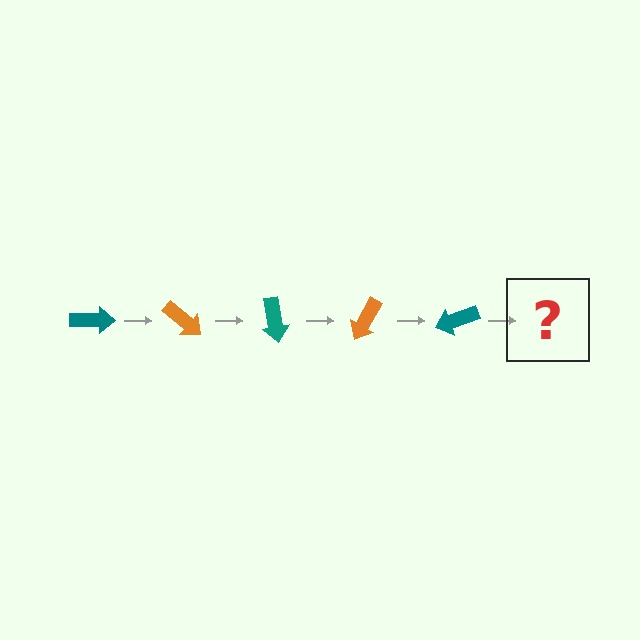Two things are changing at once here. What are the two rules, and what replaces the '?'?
The two rules are that it rotates 40 degrees each step and the color cycles through teal and orange. The '?' should be an orange arrow, rotated 200 degrees from the start.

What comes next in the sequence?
The next element should be an orange arrow, rotated 200 degrees from the start.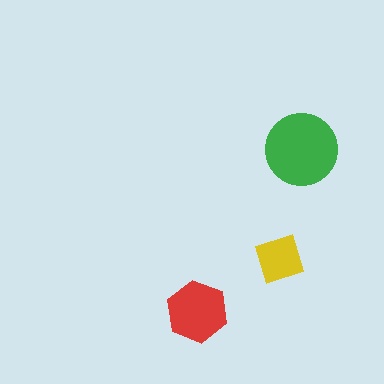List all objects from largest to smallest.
The green circle, the red hexagon, the yellow diamond.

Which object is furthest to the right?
The green circle is rightmost.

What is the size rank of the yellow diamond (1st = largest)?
3rd.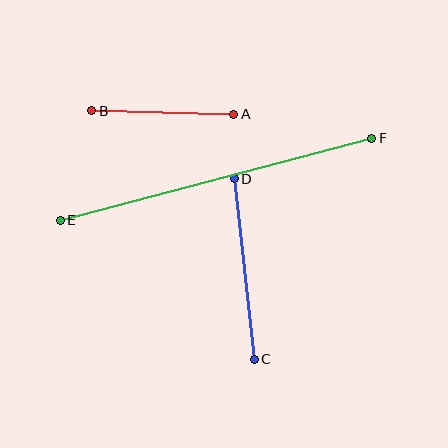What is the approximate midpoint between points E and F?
The midpoint is at approximately (216, 179) pixels.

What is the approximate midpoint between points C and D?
The midpoint is at approximately (244, 269) pixels.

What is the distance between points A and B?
The distance is approximately 142 pixels.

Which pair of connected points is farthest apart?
Points E and F are farthest apart.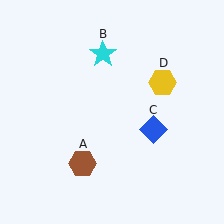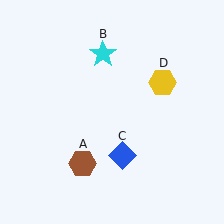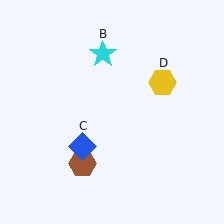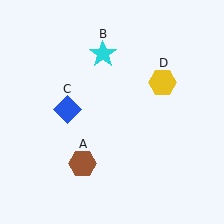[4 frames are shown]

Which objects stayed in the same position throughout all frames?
Brown hexagon (object A) and cyan star (object B) and yellow hexagon (object D) remained stationary.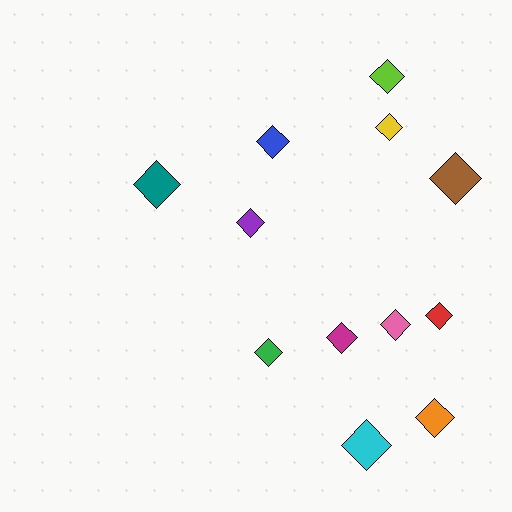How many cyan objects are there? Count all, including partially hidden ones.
There is 1 cyan object.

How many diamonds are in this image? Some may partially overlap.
There are 12 diamonds.